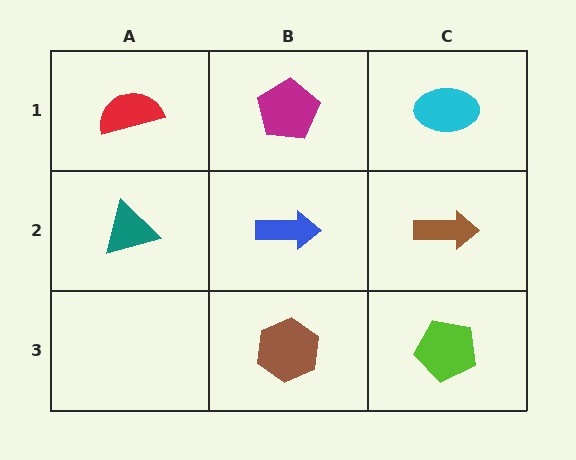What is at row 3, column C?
A lime pentagon.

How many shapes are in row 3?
2 shapes.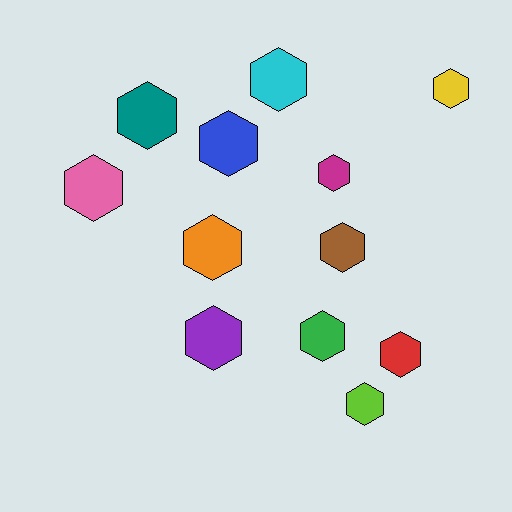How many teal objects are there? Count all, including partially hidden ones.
There is 1 teal object.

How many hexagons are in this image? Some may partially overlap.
There are 12 hexagons.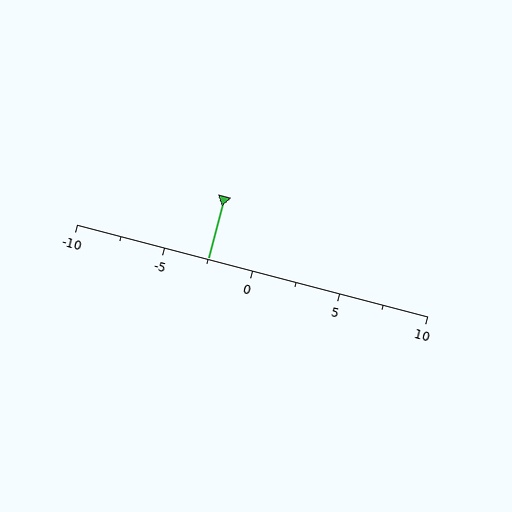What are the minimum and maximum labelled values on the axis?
The axis runs from -10 to 10.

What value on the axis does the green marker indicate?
The marker indicates approximately -2.5.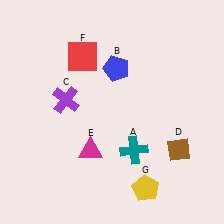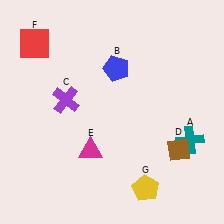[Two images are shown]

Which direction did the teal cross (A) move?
The teal cross (A) moved right.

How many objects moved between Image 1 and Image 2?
2 objects moved between the two images.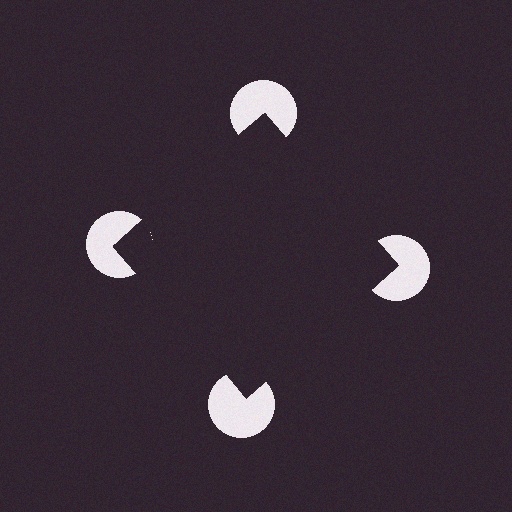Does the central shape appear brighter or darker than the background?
It typically appears slightly darker than the background, even though no actual brightness change is drawn.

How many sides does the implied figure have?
4 sides.